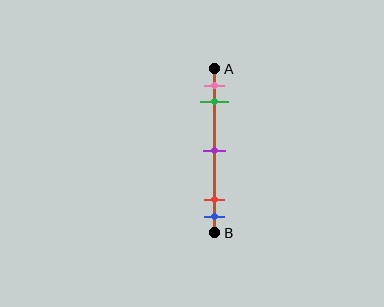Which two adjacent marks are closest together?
The red and blue marks are the closest adjacent pair.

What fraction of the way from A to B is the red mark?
The red mark is approximately 80% (0.8) of the way from A to B.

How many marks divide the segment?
There are 5 marks dividing the segment.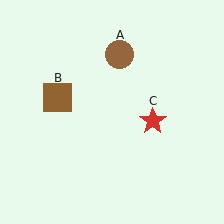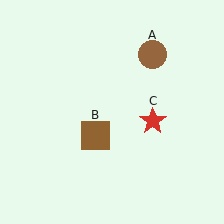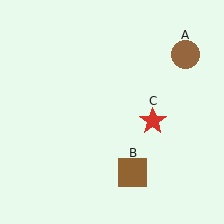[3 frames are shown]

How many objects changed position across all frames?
2 objects changed position: brown circle (object A), brown square (object B).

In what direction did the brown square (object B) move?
The brown square (object B) moved down and to the right.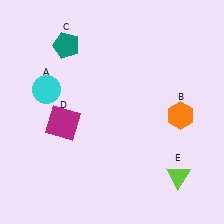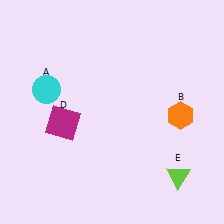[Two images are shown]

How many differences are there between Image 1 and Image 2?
There is 1 difference between the two images.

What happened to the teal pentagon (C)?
The teal pentagon (C) was removed in Image 2. It was in the top-left area of Image 1.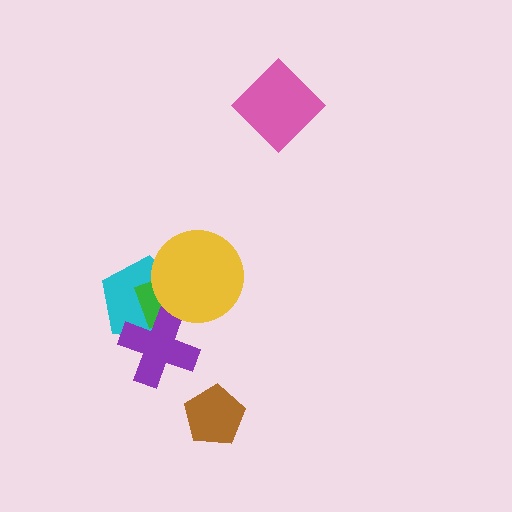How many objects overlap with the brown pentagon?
0 objects overlap with the brown pentagon.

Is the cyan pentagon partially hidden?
Yes, it is partially covered by another shape.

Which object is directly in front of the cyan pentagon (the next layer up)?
The green diamond is directly in front of the cyan pentagon.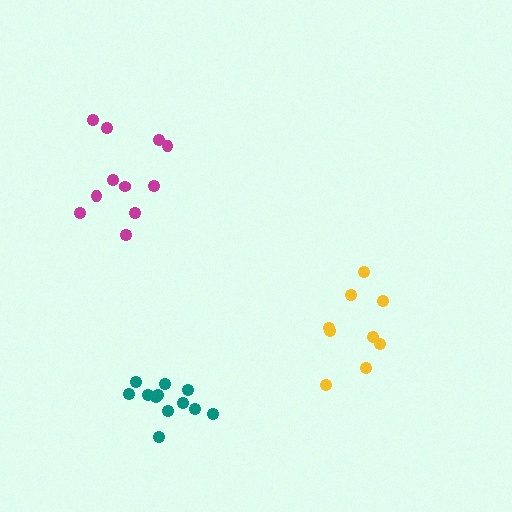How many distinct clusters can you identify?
There are 3 distinct clusters.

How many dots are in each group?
Group 1: 11 dots, Group 2: 9 dots, Group 3: 12 dots (32 total).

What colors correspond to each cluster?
The clusters are colored: magenta, yellow, teal.